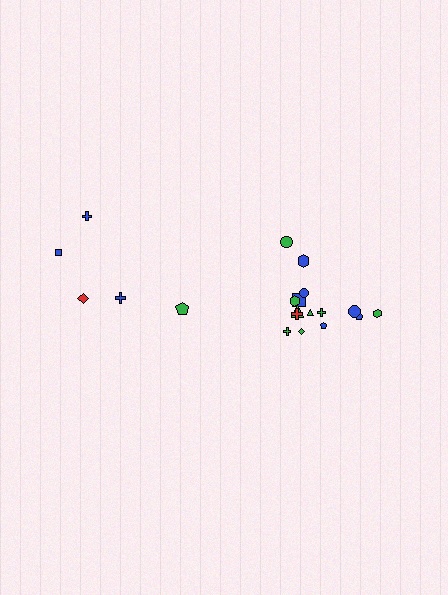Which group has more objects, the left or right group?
The right group.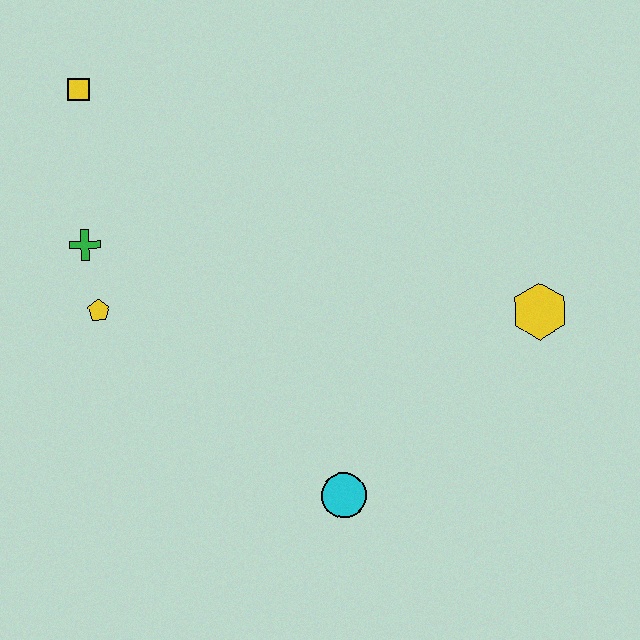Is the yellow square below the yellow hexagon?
No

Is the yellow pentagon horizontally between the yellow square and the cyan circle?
Yes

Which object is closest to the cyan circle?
The yellow hexagon is closest to the cyan circle.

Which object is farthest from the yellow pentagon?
The yellow hexagon is farthest from the yellow pentagon.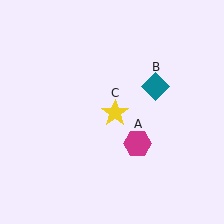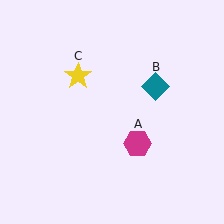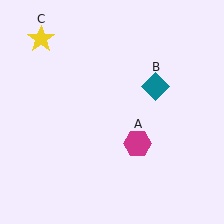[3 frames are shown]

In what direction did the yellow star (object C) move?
The yellow star (object C) moved up and to the left.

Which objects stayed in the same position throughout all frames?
Magenta hexagon (object A) and teal diamond (object B) remained stationary.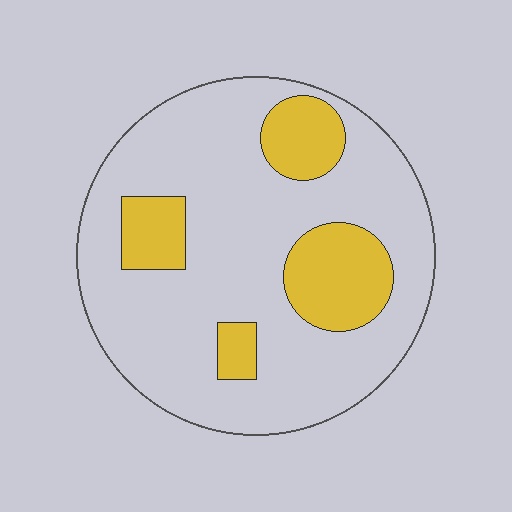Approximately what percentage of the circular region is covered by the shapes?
Approximately 20%.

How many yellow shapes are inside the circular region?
4.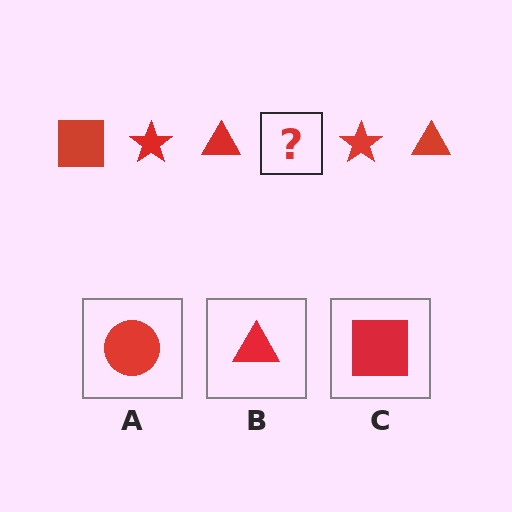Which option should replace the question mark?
Option C.